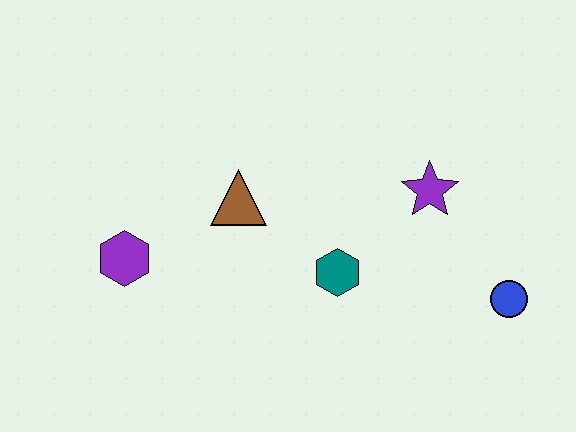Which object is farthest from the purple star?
The purple hexagon is farthest from the purple star.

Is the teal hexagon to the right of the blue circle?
No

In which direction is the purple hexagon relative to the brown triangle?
The purple hexagon is to the left of the brown triangle.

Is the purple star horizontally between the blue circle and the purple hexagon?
Yes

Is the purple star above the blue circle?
Yes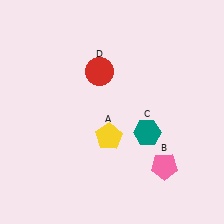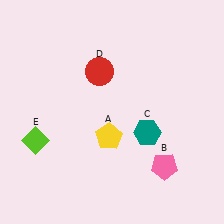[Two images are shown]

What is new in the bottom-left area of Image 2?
A lime diamond (E) was added in the bottom-left area of Image 2.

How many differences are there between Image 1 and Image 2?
There is 1 difference between the two images.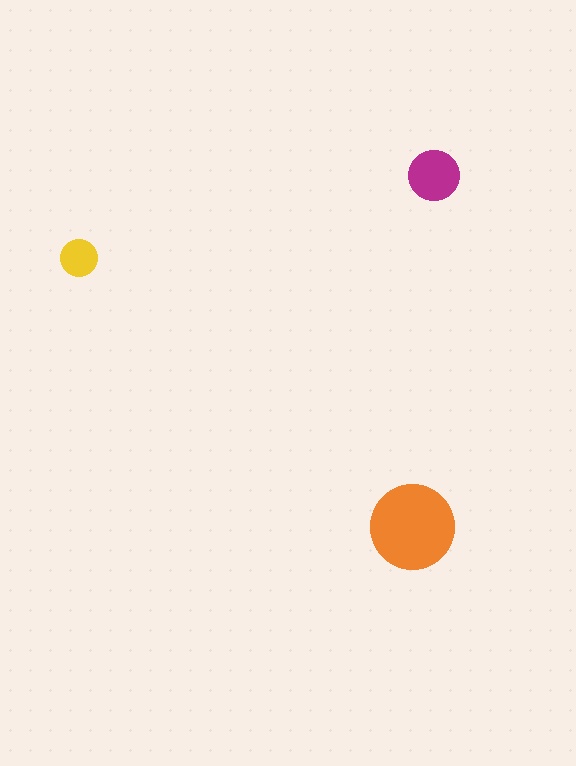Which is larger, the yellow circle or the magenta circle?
The magenta one.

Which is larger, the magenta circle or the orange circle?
The orange one.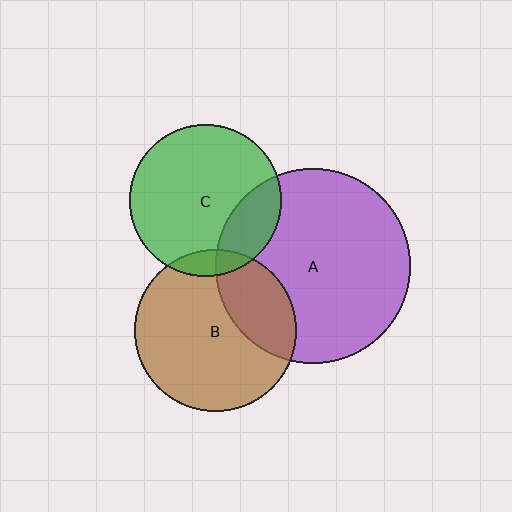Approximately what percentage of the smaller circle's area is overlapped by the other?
Approximately 30%.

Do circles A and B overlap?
Yes.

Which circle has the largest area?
Circle A (purple).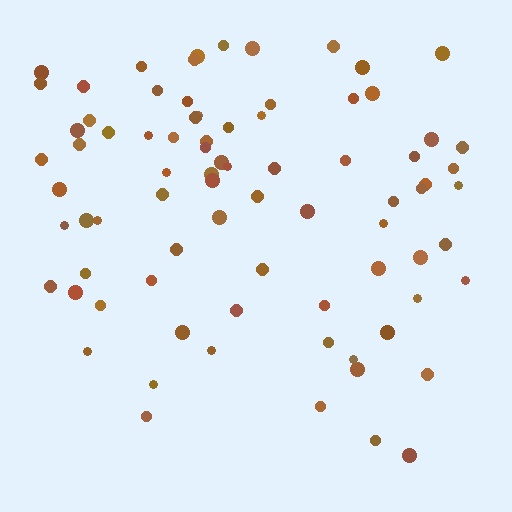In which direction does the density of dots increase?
From bottom to top, with the top side densest.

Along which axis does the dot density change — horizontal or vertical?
Vertical.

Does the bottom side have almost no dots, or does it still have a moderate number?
Still a moderate number, just noticeably fewer than the top.